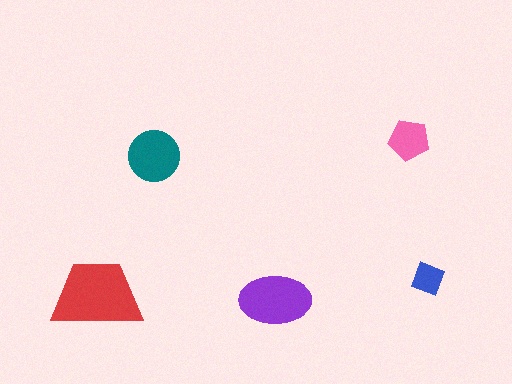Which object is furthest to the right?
The blue diamond is rightmost.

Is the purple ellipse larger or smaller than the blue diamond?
Larger.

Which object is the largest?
The red trapezoid.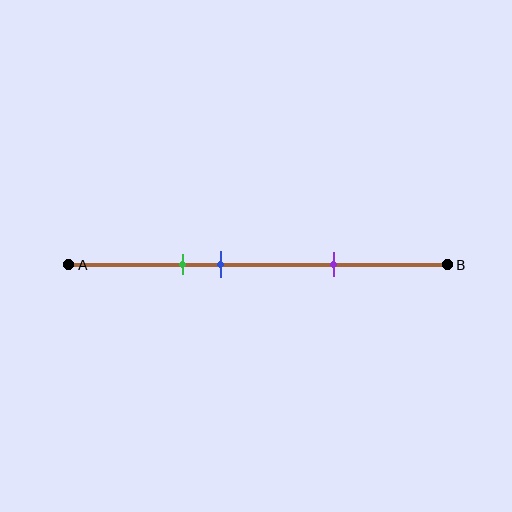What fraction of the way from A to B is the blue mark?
The blue mark is approximately 40% (0.4) of the way from A to B.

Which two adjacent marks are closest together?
The green and blue marks are the closest adjacent pair.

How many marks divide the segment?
There are 3 marks dividing the segment.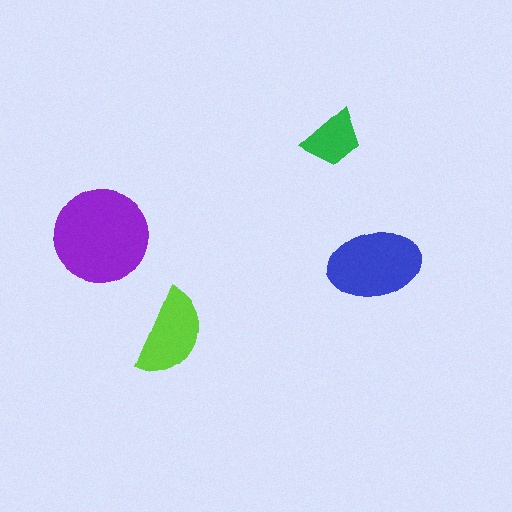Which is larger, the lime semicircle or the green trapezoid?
The lime semicircle.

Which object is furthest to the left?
The purple circle is leftmost.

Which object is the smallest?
The green trapezoid.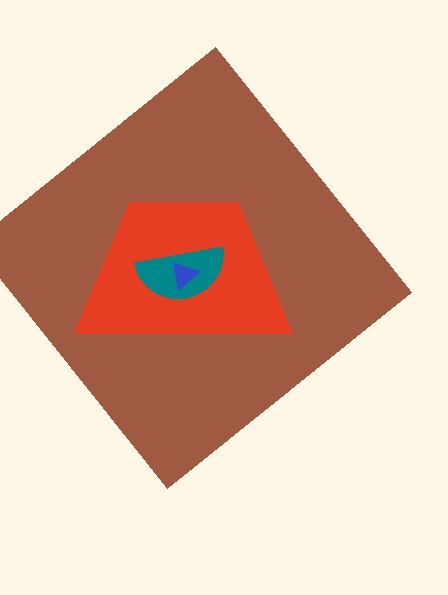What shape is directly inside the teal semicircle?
The blue triangle.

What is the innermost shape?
The blue triangle.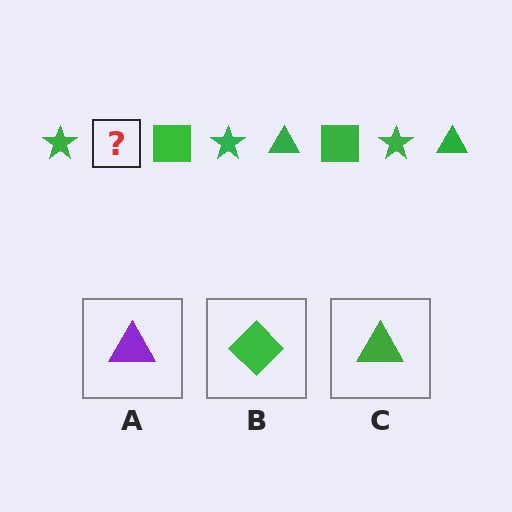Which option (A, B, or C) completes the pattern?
C.